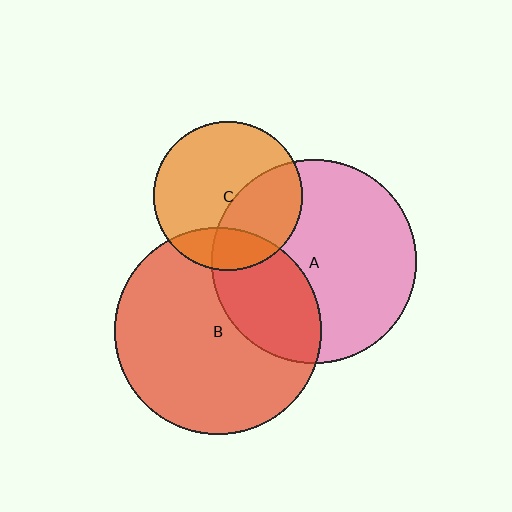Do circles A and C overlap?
Yes.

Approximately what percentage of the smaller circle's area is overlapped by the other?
Approximately 40%.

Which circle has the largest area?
Circle B (red).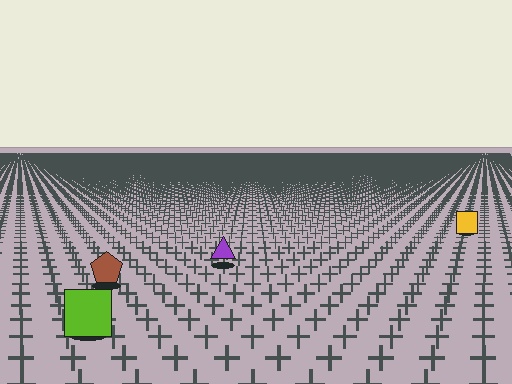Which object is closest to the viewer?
The lime square is closest. The texture marks near it are larger and more spread out.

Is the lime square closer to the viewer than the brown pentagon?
Yes. The lime square is closer — you can tell from the texture gradient: the ground texture is coarser near it.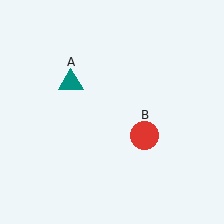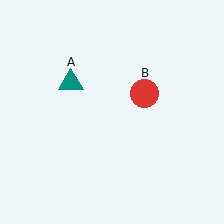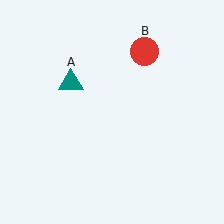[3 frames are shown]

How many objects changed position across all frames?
1 object changed position: red circle (object B).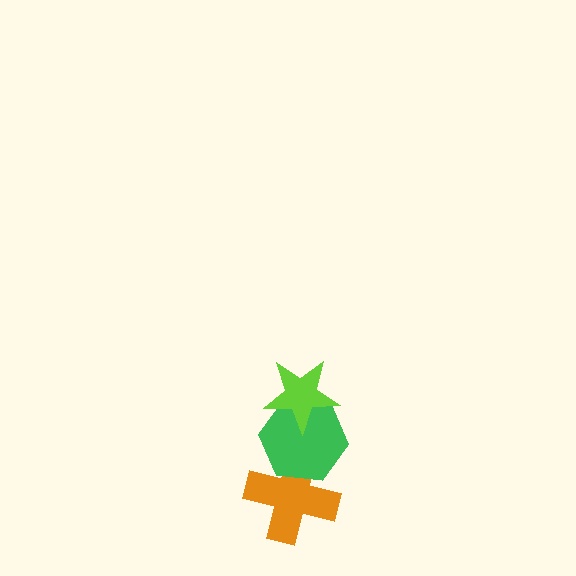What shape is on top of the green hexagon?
The lime star is on top of the green hexagon.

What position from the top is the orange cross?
The orange cross is 3rd from the top.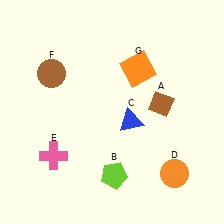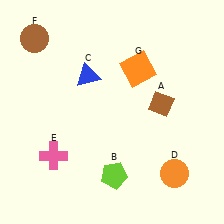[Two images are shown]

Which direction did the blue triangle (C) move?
The blue triangle (C) moved up.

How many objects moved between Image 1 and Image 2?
2 objects moved between the two images.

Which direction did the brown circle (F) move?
The brown circle (F) moved up.